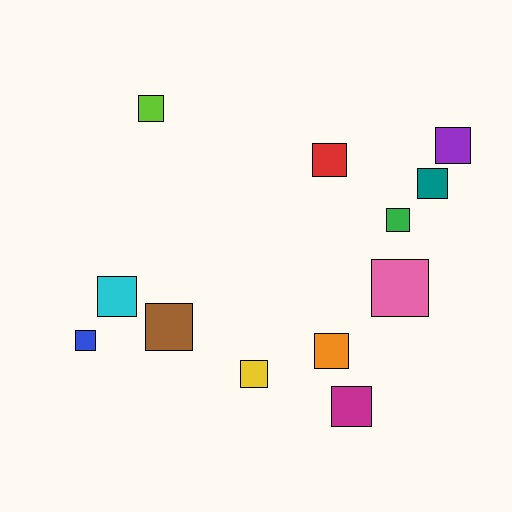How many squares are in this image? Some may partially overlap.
There are 12 squares.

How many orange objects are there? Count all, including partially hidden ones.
There is 1 orange object.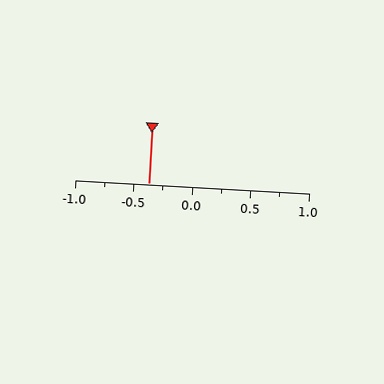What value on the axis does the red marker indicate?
The marker indicates approximately -0.38.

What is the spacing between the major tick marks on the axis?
The major ticks are spaced 0.5 apart.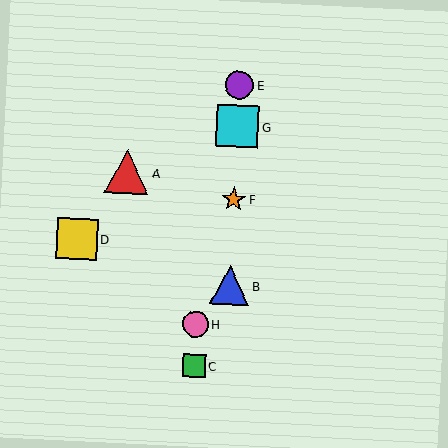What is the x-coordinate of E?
Object E is at x≈239.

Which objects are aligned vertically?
Objects B, E, F, G are aligned vertically.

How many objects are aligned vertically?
4 objects (B, E, F, G) are aligned vertically.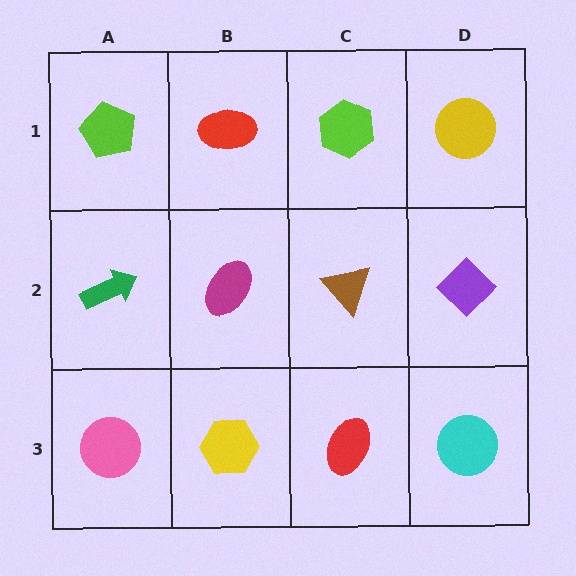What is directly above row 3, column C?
A brown triangle.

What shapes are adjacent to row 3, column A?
A green arrow (row 2, column A), a yellow hexagon (row 3, column B).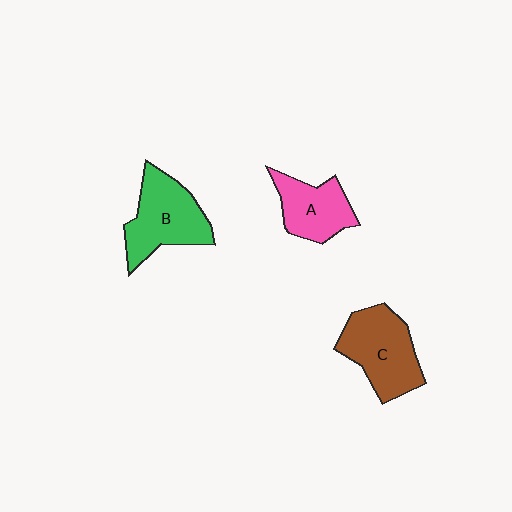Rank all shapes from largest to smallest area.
From largest to smallest: C (brown), B (green), A (pink).